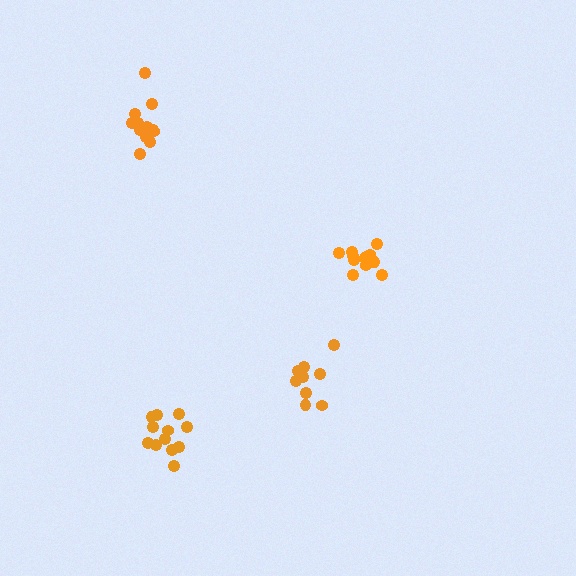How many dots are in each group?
Group 1: 9 dots, Group 2: 12 dots, Group 3: 12 dots, Group 4: 12 dots (45 total).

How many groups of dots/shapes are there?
There are 4 groups.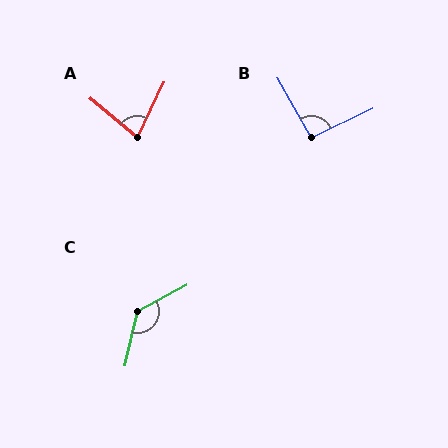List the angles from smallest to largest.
A (76°), B (94°), C (132°).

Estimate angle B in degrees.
Approximately 94 degrees.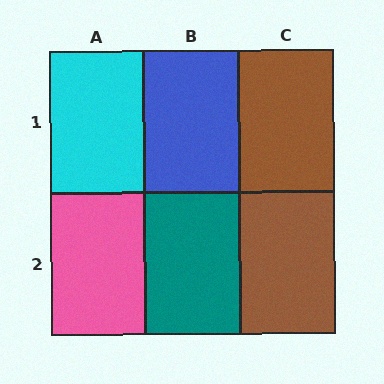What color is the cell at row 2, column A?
Pink.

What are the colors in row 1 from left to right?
Cyan, blue, brown.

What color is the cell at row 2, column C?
Brown.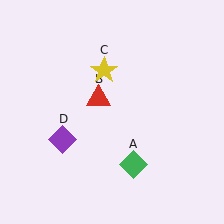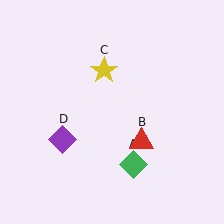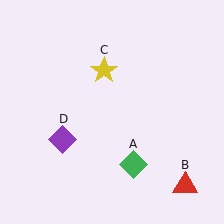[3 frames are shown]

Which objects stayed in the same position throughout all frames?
Green diamond (object A) and yellow star (object C) and purple diamond (object D) remained stationary.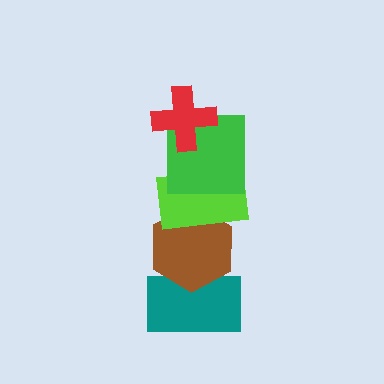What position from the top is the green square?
The green square is 2nd from the top.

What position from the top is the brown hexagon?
The brown hexagon is 4th from the top.